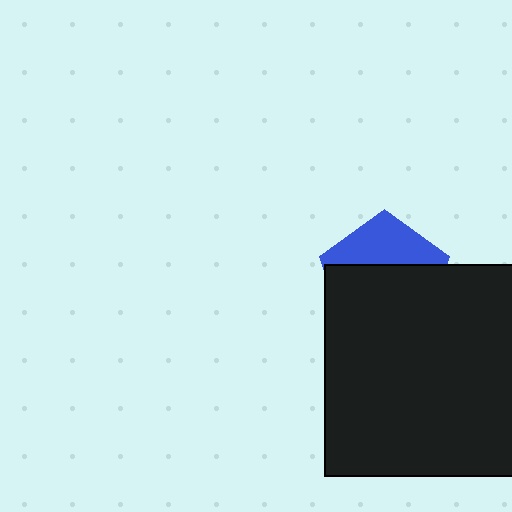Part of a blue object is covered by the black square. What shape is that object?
It is a pentagon.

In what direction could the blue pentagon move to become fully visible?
The blue pentagon could move up. That would shift it out from behind the black square entirely.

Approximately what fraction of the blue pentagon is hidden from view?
Roughly 64% of the blue pentagon is hidden behind the black square.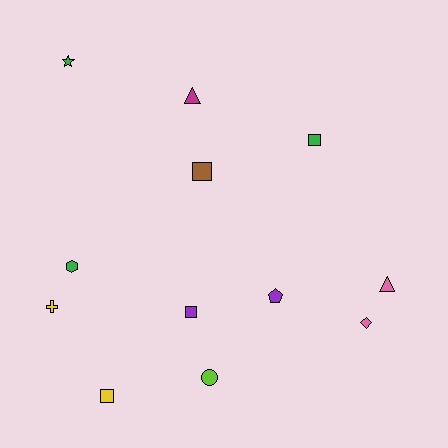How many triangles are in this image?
There are 2 triangles.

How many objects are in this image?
There are 12 objects.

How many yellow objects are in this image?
There are 2 yellow objects.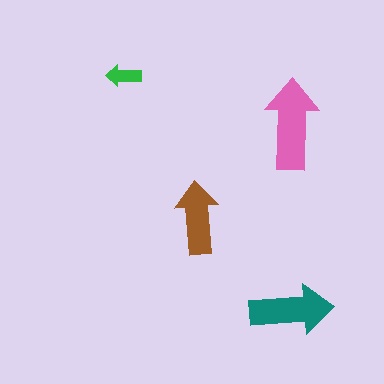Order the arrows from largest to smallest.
the pink one, the teal one, the brown one, the green one.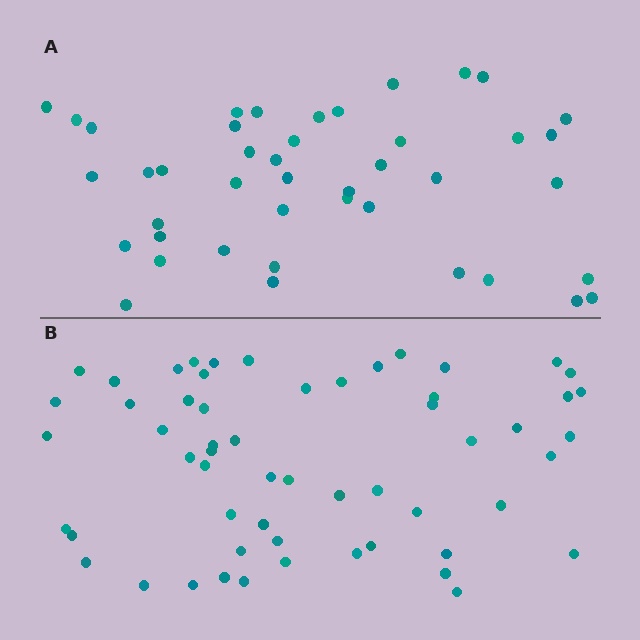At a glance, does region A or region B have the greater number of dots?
Region B (the bottom region) has more dots.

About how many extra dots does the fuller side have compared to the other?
Region B has approximately 15 more dots than region A.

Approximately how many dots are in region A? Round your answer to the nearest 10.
About 40 dots. (The exact count is 43, which rounds to 40.)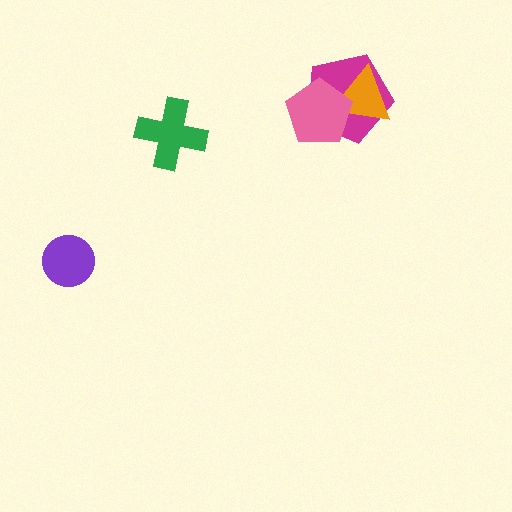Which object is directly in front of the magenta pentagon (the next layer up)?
The orange triangle is directly in front of the magenta pentagon.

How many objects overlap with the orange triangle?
2 objects overlap with the orange triangle.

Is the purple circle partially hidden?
No, no other shape covers it.